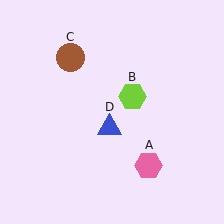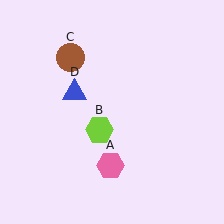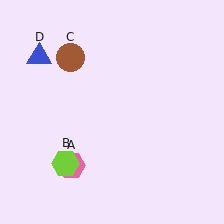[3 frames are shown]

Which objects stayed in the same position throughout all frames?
Brown circle (object C) remained stationary.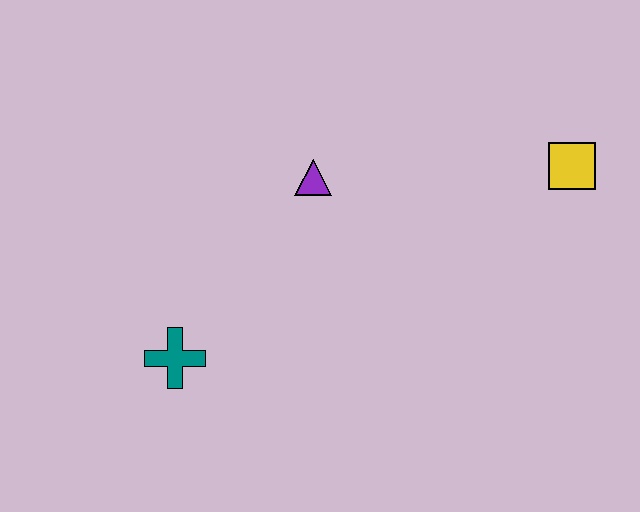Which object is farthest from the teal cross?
The yellow square is farthest from the teal cross.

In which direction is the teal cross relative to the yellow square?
The teal cross is to the left of the yellow square.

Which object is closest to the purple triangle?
The teal cross is closest to the purple triangle.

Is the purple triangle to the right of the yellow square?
No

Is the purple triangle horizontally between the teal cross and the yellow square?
Yes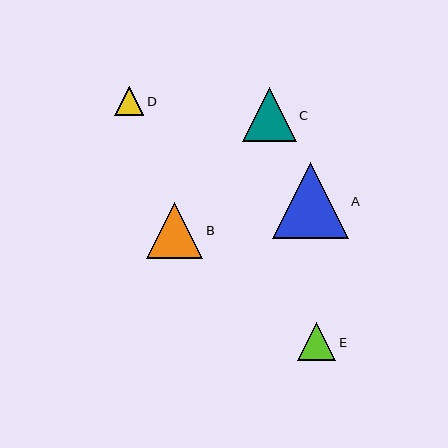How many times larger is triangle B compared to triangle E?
Triangle B is approximately 1.5 times the size of triangle E.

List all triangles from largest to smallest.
From largest to smallest: A, B, C, E, D.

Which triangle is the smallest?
Triangle D is the smallest with a size of approximately 29 pixels.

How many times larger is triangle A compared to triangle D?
Triangle A is approximately 2.6 times the size of triangle D.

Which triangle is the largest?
Triangle A is the largest with a size of approximately 75 pixels.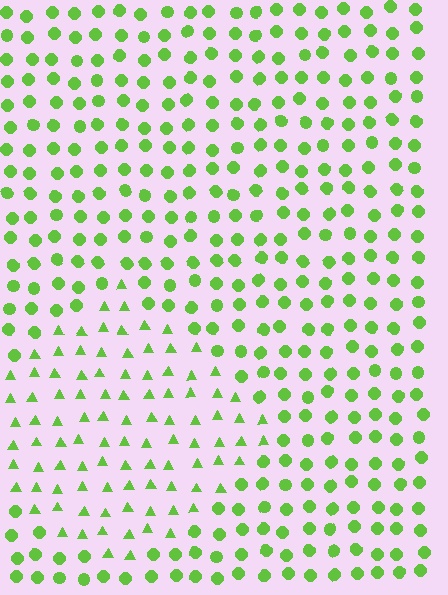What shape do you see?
I see a diamond.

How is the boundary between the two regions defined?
The boundary is defined by a change in element shape: triangles inside vs. circles outside. All elements share the same color and spacing.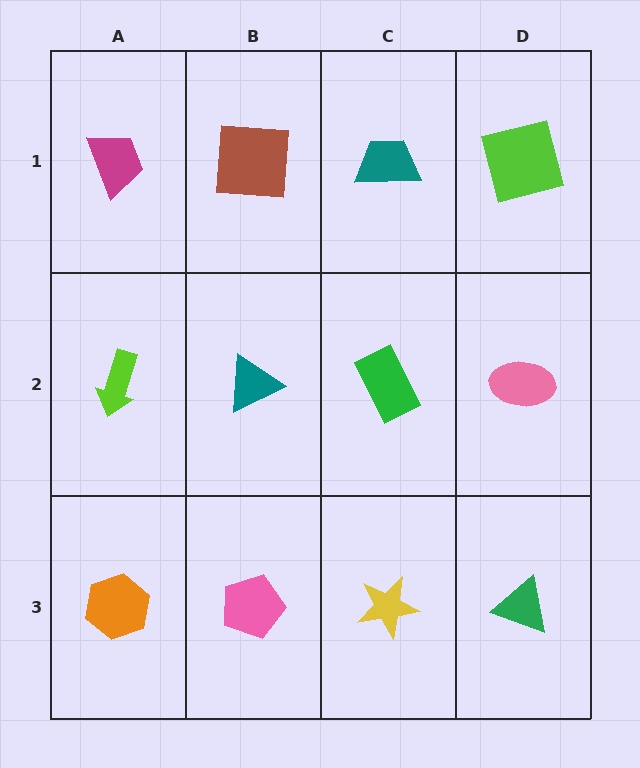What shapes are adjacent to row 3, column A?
A lime arrow (row 2, column A), a pink pentagon (row 3, column B).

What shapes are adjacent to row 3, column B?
A teal triangle (row 2, column B), an orange hexagon (row 3, column A), a yellow star (row 3, column C).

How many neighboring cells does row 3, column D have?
2.